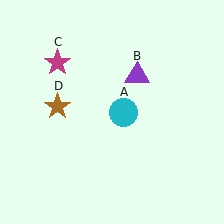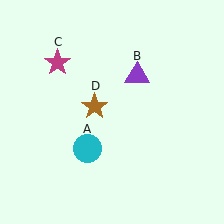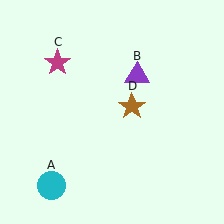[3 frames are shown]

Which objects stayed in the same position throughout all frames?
Purple triangle (object B) and magenta star (object C) remained stationary.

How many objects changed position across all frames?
2 objects changed position: cyan circle (object A), brown star (object D).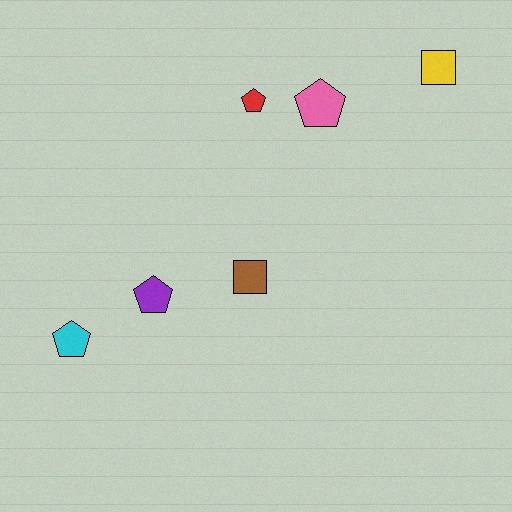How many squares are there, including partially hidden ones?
There are 2 squares.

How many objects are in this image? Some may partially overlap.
There are 6 objects.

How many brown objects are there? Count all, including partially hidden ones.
There is 1 brown object.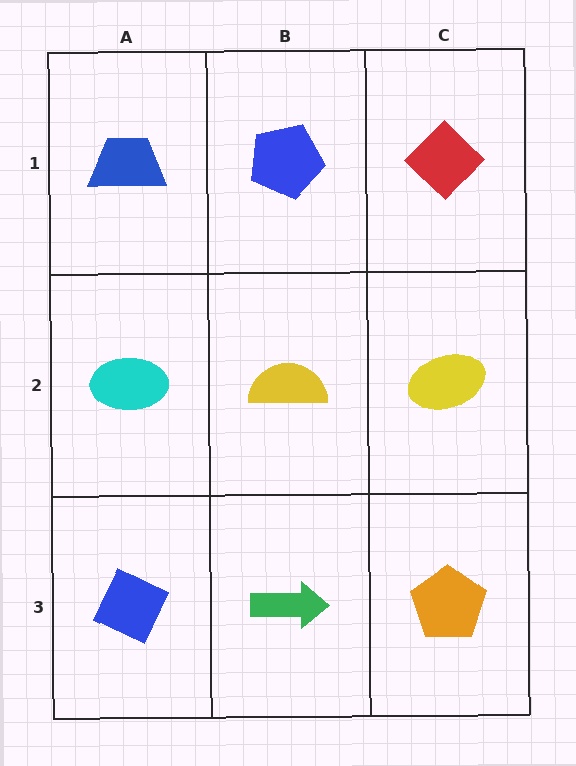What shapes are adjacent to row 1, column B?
A yellow semicircle (row 2, column B), a blue trapezoid (row 1, column A), a red diamond (row 1, column C).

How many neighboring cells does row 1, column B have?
3.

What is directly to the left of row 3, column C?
A green arrow.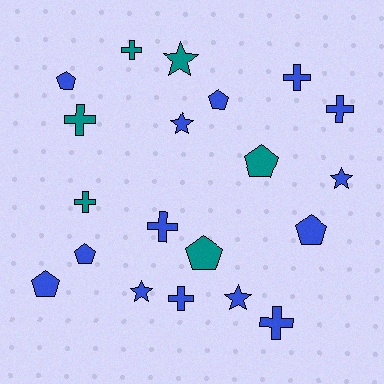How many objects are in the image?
There are 20 objects.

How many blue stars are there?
There are 4 blue stars.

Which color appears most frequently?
Blue, with 14 objects.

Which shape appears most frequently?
Cross, with 8 objects.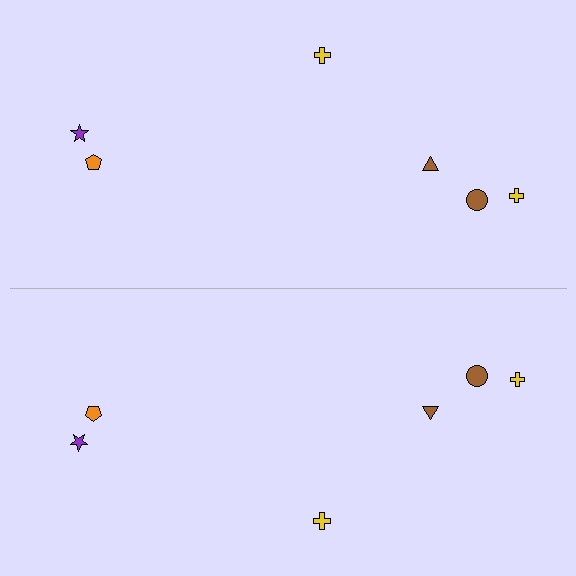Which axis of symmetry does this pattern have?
The pattern has a horizontal axis of symmetry running through the center of the image.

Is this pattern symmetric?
Yes, this pattern has bilateral (reflection) symmetry.